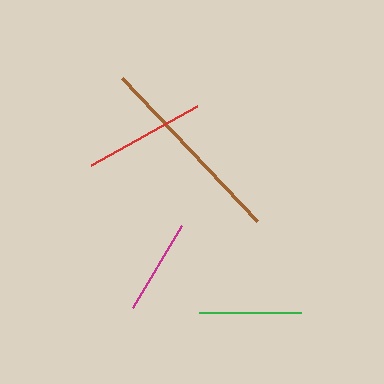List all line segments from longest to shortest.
From longest to shortest: brown, red, green, magenta.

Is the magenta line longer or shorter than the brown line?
The brown line is longer than the magenta line.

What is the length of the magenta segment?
The magenta segment is approximately 95 pixels long.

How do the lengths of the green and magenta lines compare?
The green and magenta lines are approximately the same length.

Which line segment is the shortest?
The magenta line is the shortest at approximately 95 pixels.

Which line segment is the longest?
The brown line is the longest at approximately 196 pixels.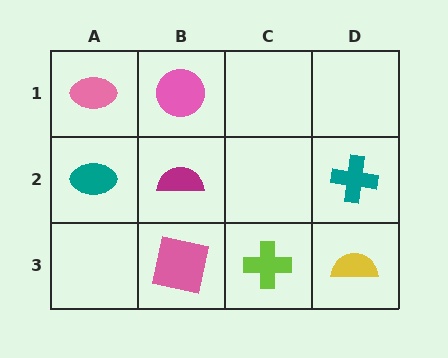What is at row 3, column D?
A yellow semicircle.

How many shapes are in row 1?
2 shapes.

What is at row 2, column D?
A teal cross.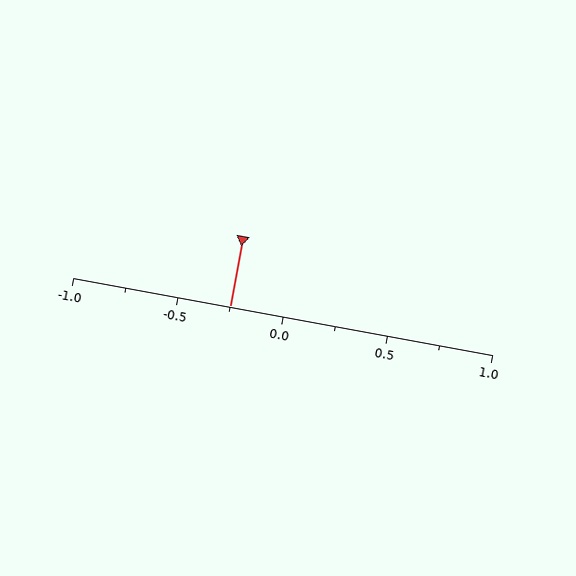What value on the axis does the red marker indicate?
The marker indicates approximately -0.25.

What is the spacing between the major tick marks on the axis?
The major ticks are spaced 0.5 apart.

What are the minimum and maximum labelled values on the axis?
The axis runs from -1.0 to 1.0.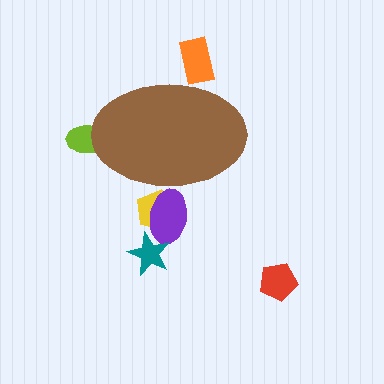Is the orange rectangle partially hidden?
Yes, the orange rectangle is partially hidden behind the brown ellipse.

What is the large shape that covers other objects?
A brown ellipse.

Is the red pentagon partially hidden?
No, the red pentagon is fully visible.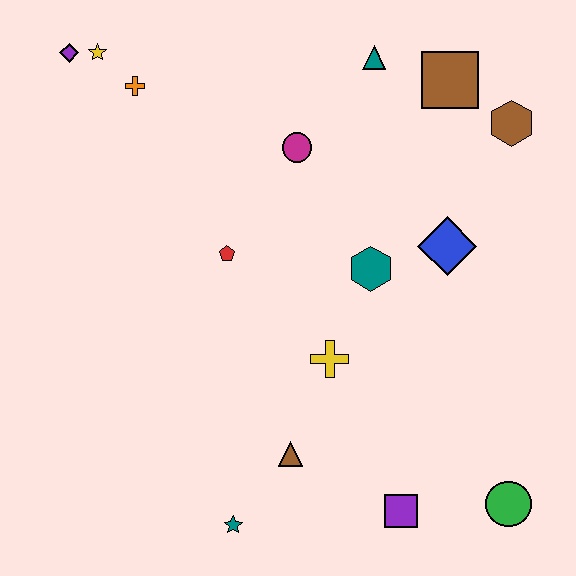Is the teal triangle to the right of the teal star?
Yes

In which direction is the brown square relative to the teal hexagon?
The brown square is above the teal hexagon.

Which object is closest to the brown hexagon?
The brown square is closest to the brown hexagon.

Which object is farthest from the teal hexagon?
The purple diamond is farthest from the teal hexagon.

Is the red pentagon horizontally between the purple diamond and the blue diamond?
Yes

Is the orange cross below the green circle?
No